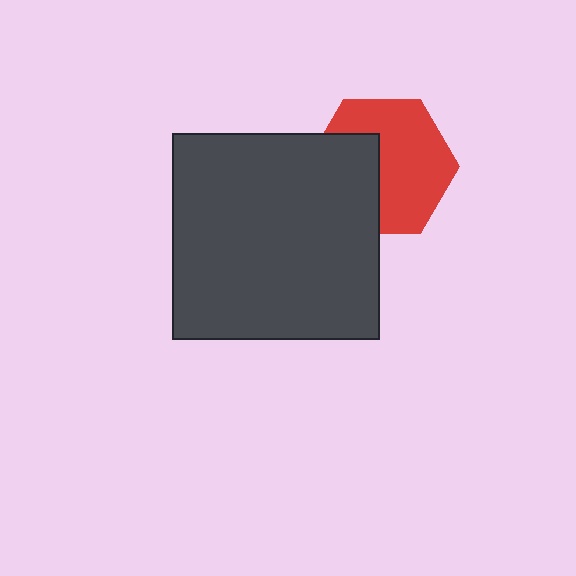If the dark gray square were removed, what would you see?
You would see the complete red hexagon.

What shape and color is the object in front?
The object in front is a dark gray square.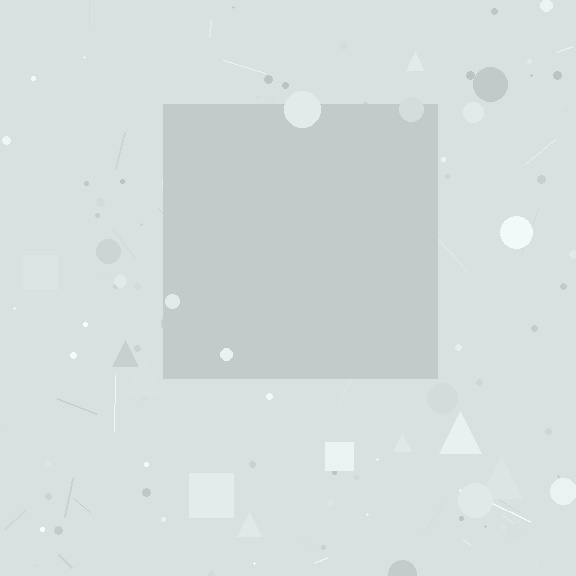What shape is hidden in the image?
A square is hidden in the image.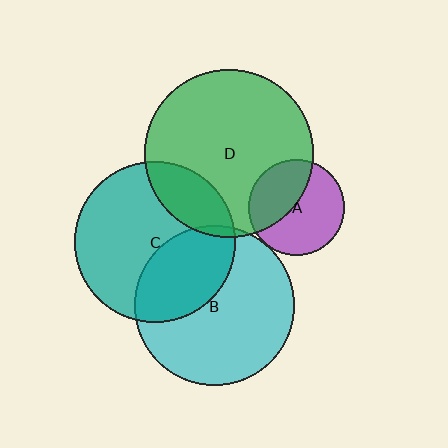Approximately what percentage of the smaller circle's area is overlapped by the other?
Approximately 40%.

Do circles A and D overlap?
Yes.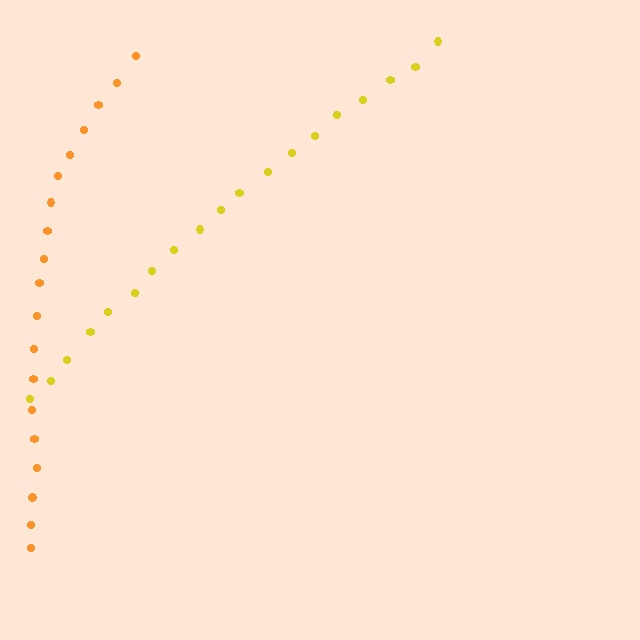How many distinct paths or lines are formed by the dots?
There are 2 distinct paths.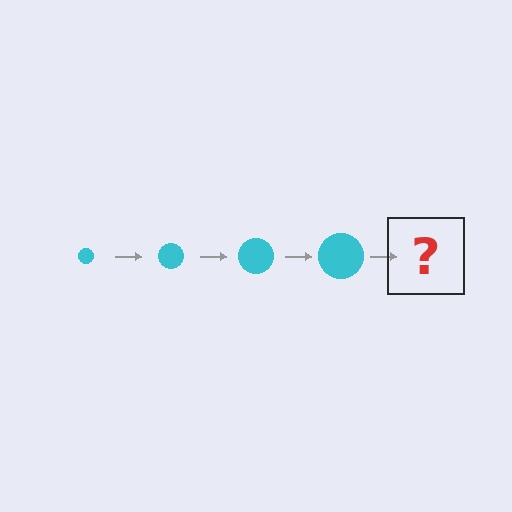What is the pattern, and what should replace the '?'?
The pattern is that the circle gets progressively larger each step. The '?' should be a cyan circle, larger than the previous one.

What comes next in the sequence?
The next element should be a cyan circle, larger than the previous one.